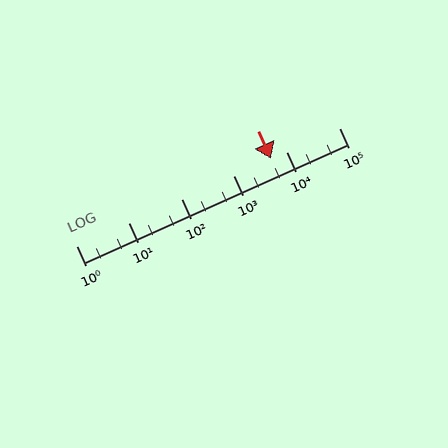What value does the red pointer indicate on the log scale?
The pointer indicates approximately 5100.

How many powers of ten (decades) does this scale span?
The scale spans 5 decades, from 1 to 100000.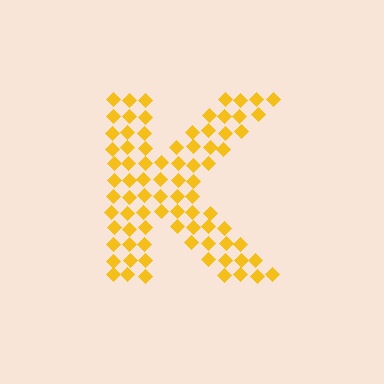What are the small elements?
The small elements are diamonds.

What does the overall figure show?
The overall figure shows the letter K.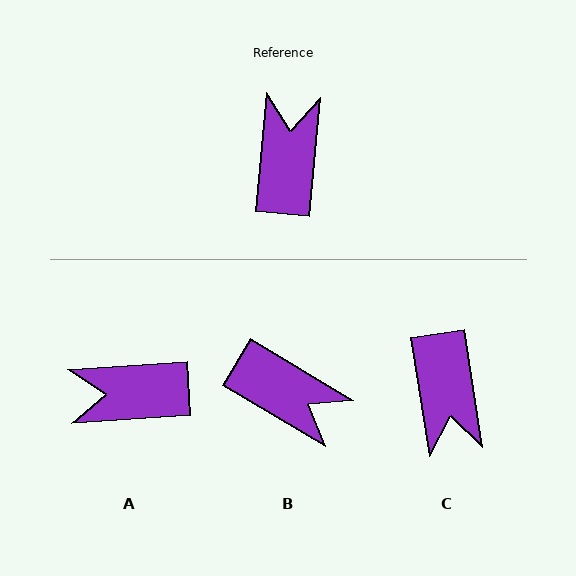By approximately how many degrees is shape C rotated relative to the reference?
Approximately 166 degrees clockwise.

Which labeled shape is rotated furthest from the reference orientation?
C, about 166 degrees away.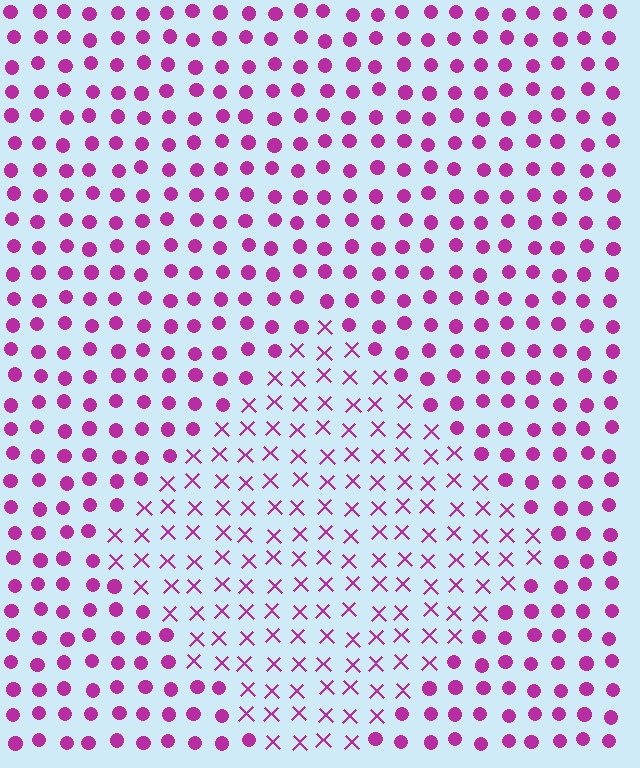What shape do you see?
I see a diamond.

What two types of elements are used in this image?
The image uses X marks inside the diamond region and circles outside it.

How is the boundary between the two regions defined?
The boundary is defined by a change in element shape: X marks inside vs. circles outside. All elements share the same color and spacing.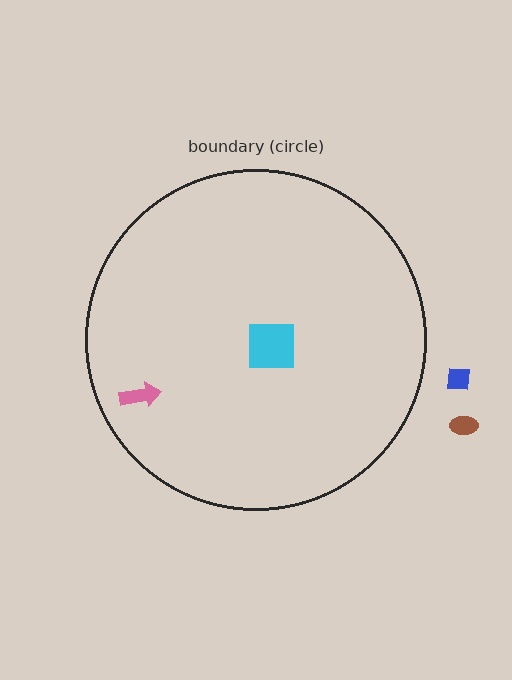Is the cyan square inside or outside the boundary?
Inside.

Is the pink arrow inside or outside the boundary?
Inside.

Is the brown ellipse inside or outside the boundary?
Outside.